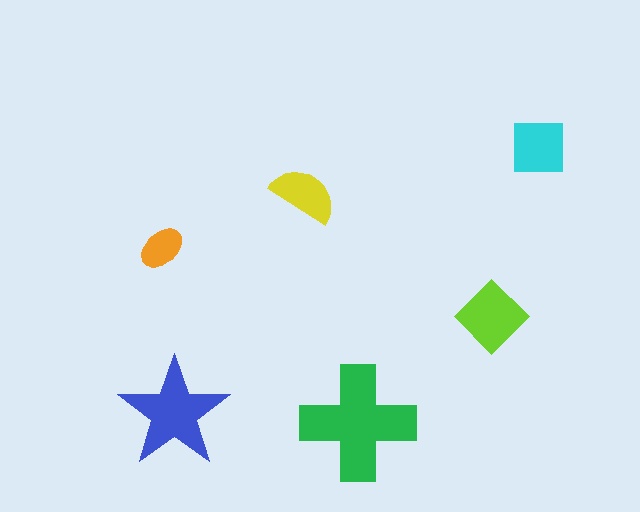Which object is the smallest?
The orange ellipse.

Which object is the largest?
The green cross.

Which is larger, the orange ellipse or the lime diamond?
The lime diamond.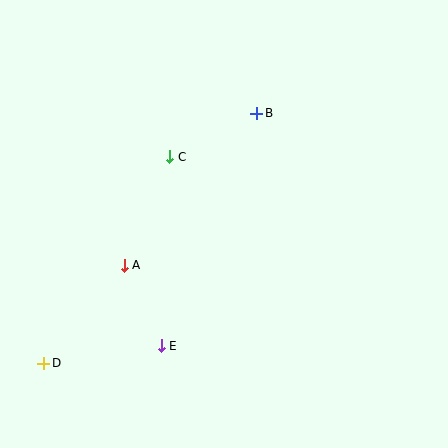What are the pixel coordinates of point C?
Point C is at (170, 157).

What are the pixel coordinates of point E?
Point E is at (161, 346).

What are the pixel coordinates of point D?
Point D is at (44, 363).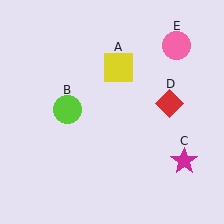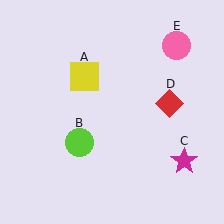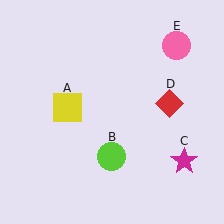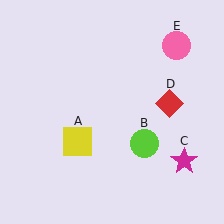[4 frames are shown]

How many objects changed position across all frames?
2 objects changed position: yellow square (object A), lime circle (object B).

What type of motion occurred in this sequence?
The yellow square (object A), lime circle (object B) rotated counterclockwise around the center of the scene.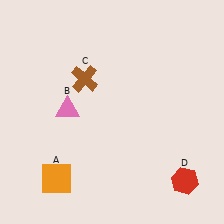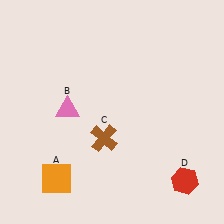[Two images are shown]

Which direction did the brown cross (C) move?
The brown cross (C) moved down.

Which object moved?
The brown cross (C) moved down.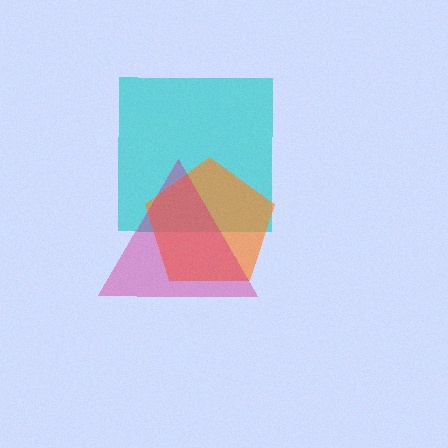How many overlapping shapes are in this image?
There are 3 overlapping shapes in the image.